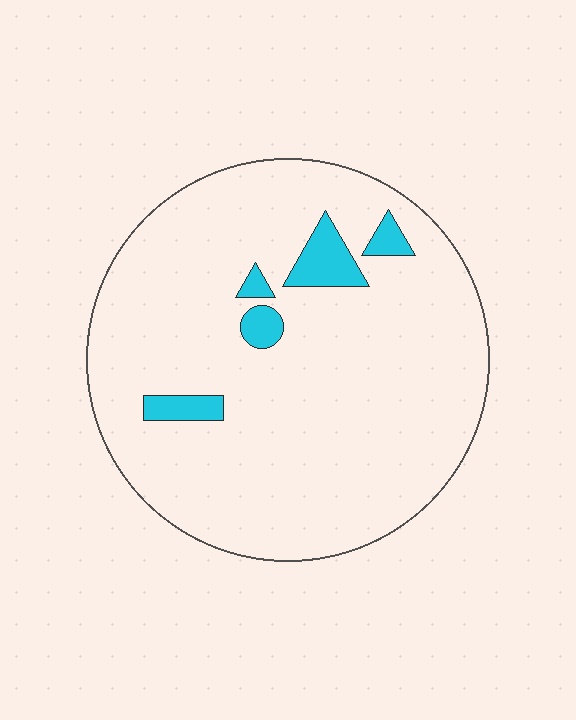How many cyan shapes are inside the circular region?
5.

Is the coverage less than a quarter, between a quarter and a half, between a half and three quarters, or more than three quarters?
Less than a quarter.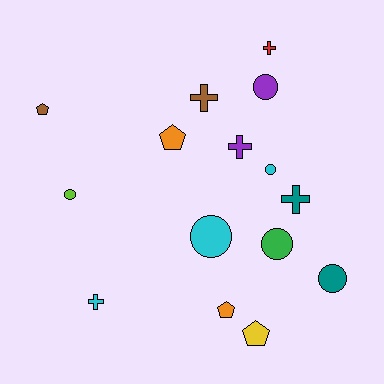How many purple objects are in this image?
There are 2 purple objects.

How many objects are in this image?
There are 15 objects.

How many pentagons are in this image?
There are 4 pentagons.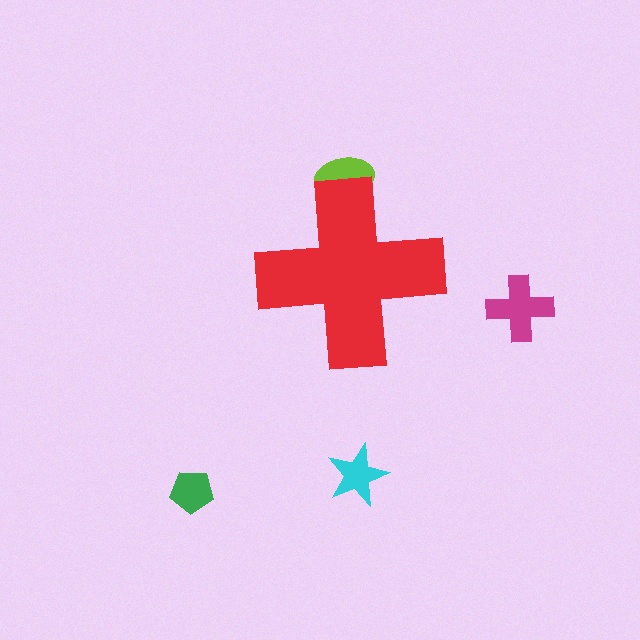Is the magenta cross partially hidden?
No, the magenta cross is fully visible.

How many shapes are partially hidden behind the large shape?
1 shape is partially hidden.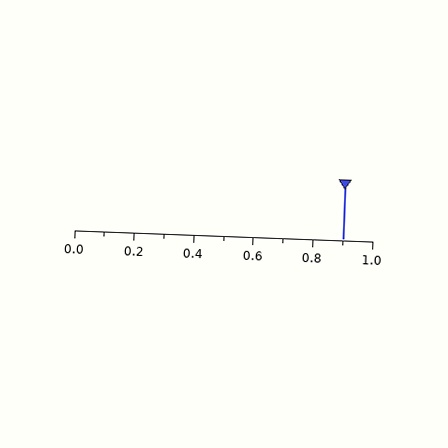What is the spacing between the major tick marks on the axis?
The major ticks are spaced 0.2 apart.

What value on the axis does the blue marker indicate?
The marker indicates approximately 0.9.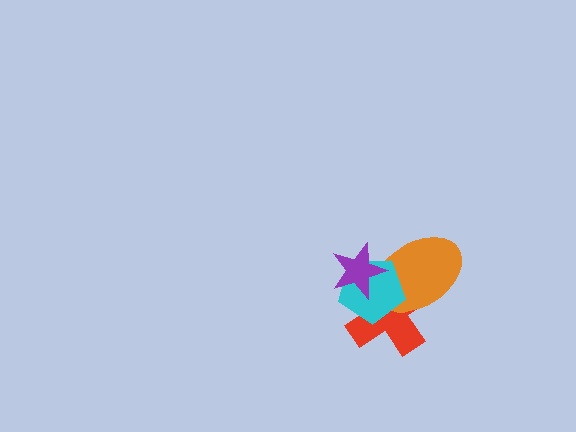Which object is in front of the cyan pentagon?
The purple star is in front of the cyan pentagon.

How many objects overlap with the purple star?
3 objects overlap with the purple star.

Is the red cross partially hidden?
Yes, it is partially covered by another shape.